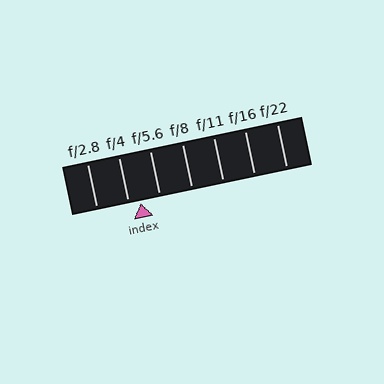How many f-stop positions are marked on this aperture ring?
There are 7 f-stop positions marked.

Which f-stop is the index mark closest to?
The index mark is closest to f/4.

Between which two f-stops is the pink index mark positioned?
The index mark is between f/4 and f/5.6.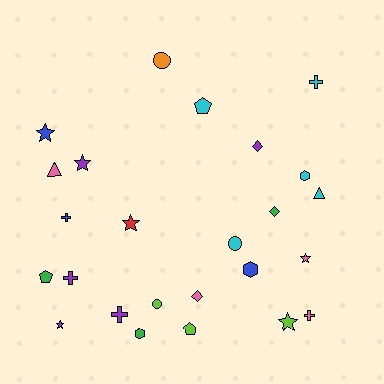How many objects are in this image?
There are 25 objects.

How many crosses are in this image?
There are 5 crosses.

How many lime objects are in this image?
There are 3 lime objects.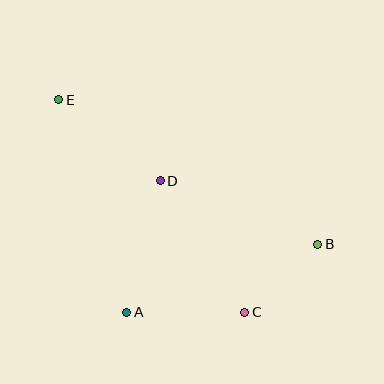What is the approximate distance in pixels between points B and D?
The distance between B and D is approximately 170 pixels.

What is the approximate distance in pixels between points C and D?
The distance between C and D is approximately 156 pixels.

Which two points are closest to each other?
Points B and C are closest to each other.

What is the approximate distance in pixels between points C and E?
The distance between C and E is approximately 282 pixels.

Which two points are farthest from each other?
Points B and E are farthest from each other.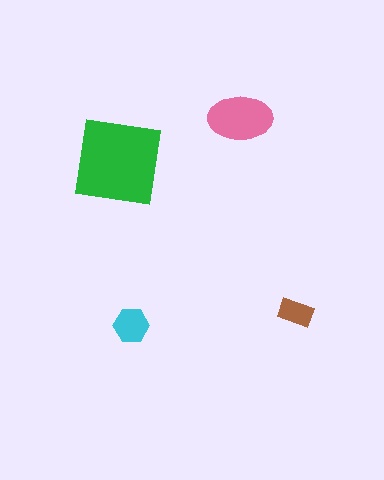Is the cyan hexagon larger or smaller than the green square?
Smaller.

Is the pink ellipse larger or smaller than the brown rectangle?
Larger.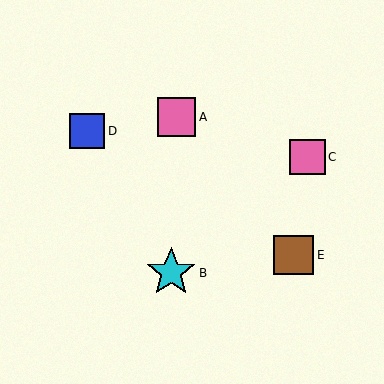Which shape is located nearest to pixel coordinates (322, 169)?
The pink square (labeled C) at (307, 157) is nearest to that location.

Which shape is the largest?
The cyan star (labeled B) is the largest.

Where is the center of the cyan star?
The center of the cyan star is at (171, 273).